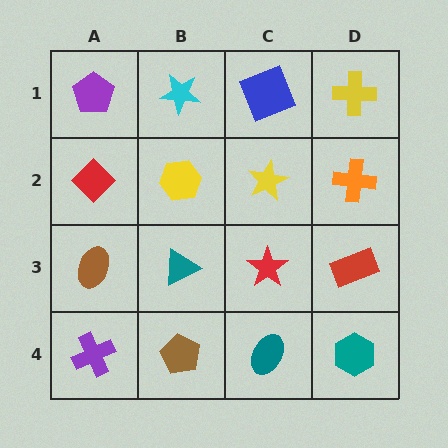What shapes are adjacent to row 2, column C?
A blue square (row 1, column C), a red star (row 3, column C), a yellow hexagon (row 2, column B), an orange cross (row 2, column D).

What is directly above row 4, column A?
A brown ellipse.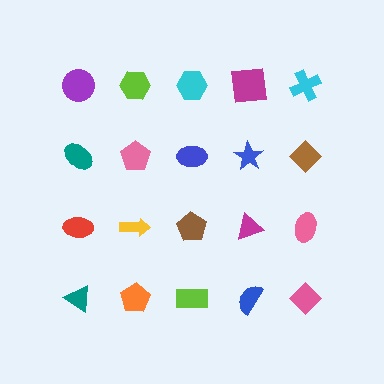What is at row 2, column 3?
A blue ellipse.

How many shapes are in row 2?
5 shapes.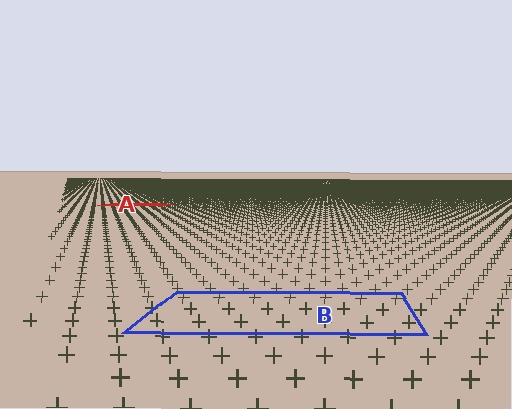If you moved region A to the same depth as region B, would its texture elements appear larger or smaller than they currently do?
They would appear larger. At a closer depth, the same texture elements are projected at a bigger on-screen size.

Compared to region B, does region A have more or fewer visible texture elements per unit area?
Region A has more texture elements per unit area — they are packed more densely because it is farther away.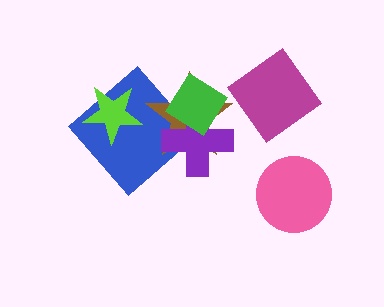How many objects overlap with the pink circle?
0 objects overlap with the pink circle.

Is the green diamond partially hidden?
No, no other shape covers it.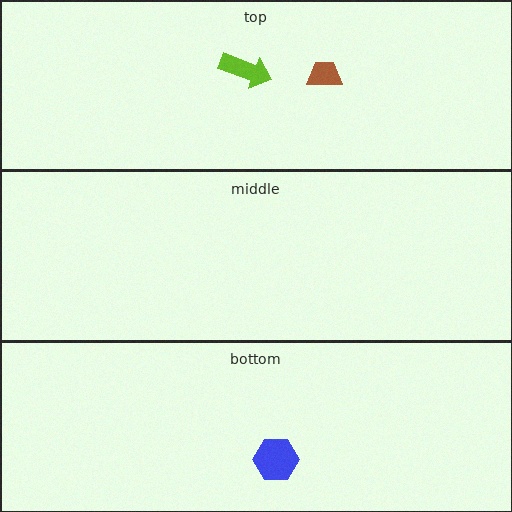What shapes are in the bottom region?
The blue hexagon.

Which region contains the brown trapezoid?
The top region.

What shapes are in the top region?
The brown trapezoid, the lime arrow.